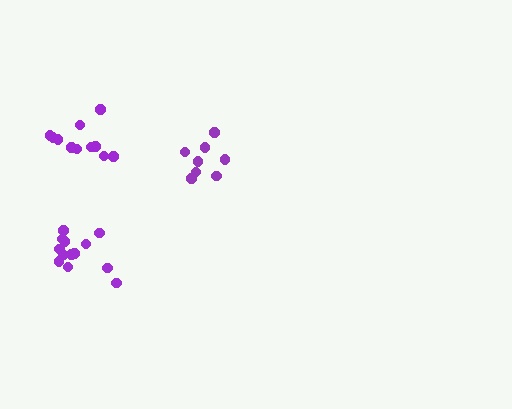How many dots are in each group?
Group 1: 11 dots, Group 2: 8 dots, Group 3: 13 dots (32 total).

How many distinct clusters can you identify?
There are 3 distinct clusters.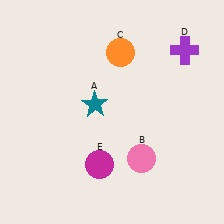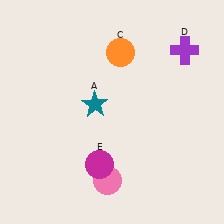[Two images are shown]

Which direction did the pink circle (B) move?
The pink circle (B) moved left.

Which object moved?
The pink circle (B) moved left.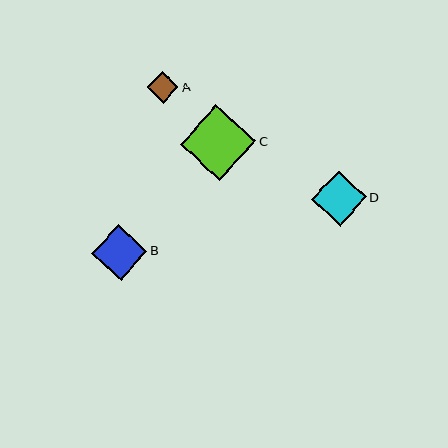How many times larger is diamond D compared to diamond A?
Diamond D is approximately 1.7 times the size of diamond A.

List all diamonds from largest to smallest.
From largest to smallest: C, B, D, A.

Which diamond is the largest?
Diamond C is the largest with a size of approximately 75 pixels.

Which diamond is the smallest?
Diamond A is the smallest with a size of approximately 32 pixels.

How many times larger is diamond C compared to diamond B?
Diamond C is approximately 1.4 times the size of diamond B.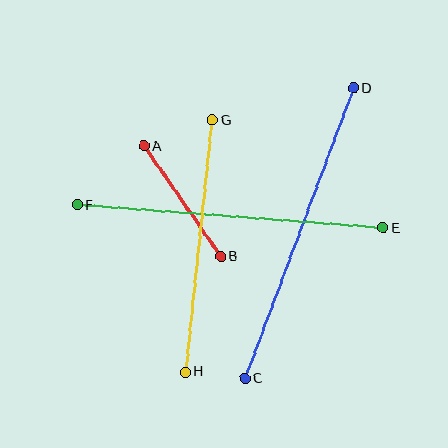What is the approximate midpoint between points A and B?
The midpoint is at approximately (182, 201) pixels.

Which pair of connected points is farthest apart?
Points C and D are farthest apart.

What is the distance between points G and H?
The distance is approximately 253 pixels.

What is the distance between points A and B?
The distance is approximately 134 pixels.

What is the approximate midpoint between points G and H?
The midpoint is at approximately (199, 246) pixels.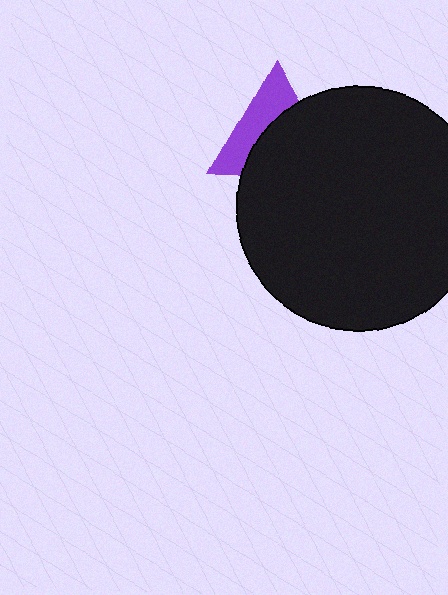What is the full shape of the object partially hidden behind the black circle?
The partially hidden object is a purple triangle.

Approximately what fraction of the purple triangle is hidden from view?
Roughly 57% of the purple triangle is hidden behind the black circle.